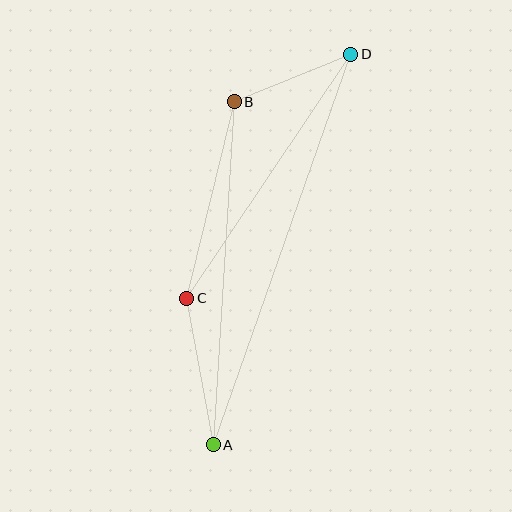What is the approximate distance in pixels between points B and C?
The distance between B and C is approximately 202 pixels.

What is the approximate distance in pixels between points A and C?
The distance between A and C is approximately 149 pixels.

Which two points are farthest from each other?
Points A and D are farthest from each other.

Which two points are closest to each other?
Points B and D are closest to each other.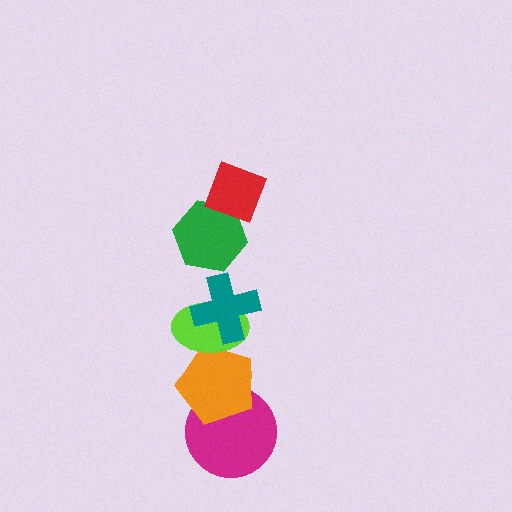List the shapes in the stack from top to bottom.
From top to bottom: the red diamond, the green hexagon, the teal cross, the lime ellipse, the orange pentagon, the magenta circle.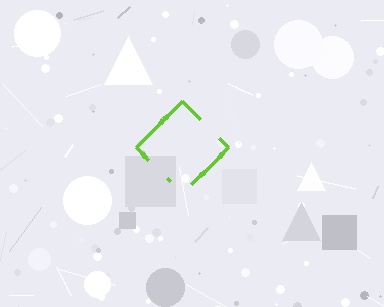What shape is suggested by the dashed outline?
The dashed outline suggests a diamond.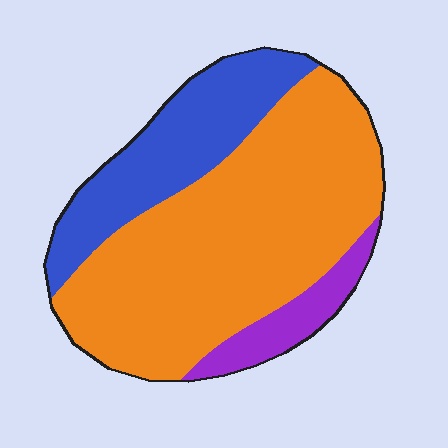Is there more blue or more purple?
Blue.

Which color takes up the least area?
Purple, at roughly 10%.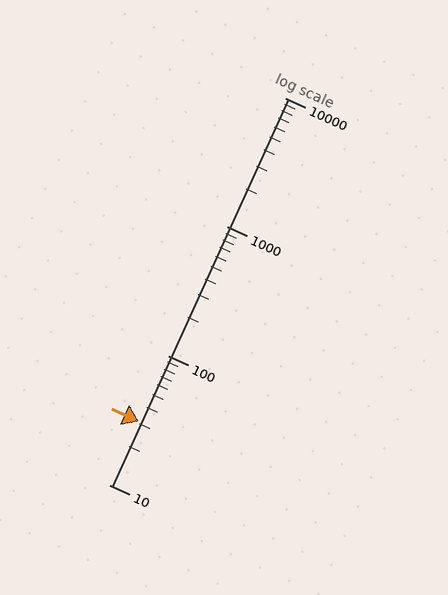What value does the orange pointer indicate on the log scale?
The pointer indicates approximately 31.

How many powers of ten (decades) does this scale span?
The scale spans 3 decades, from 10 to 10000.